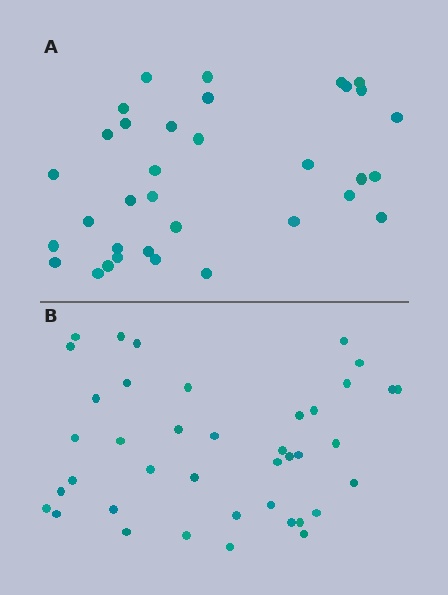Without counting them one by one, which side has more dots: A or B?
Region B (the bottom region) has more dots.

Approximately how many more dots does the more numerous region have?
Region B has about 6 more dots than region A.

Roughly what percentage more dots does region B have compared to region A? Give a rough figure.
About 20% more.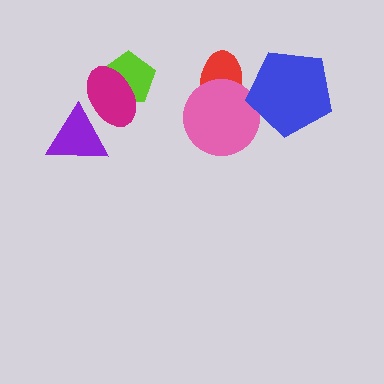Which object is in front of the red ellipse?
The pink circle is in front of the red ellipse.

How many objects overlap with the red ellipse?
1 object overlaps with the red ellipse.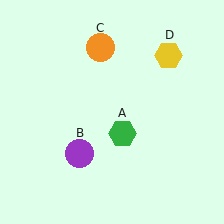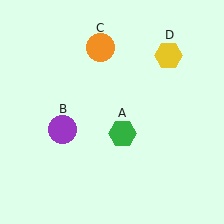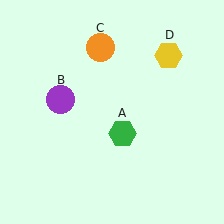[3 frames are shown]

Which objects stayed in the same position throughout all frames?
Green hexagon (object A) and orange circle (object C) and yellow hexagon (object D) remained stationary.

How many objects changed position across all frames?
1 object changed position: purple circle (object B).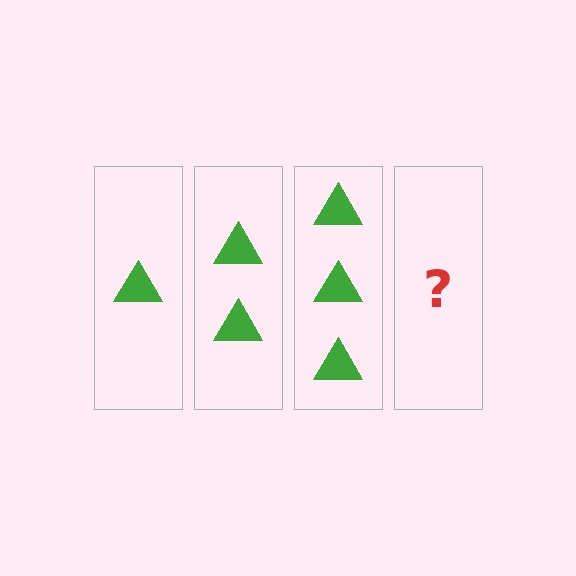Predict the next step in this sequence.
The next step is 4 triangles.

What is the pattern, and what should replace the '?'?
The pattern is that each step adds one more triangle. The '?' should be 4 triangles.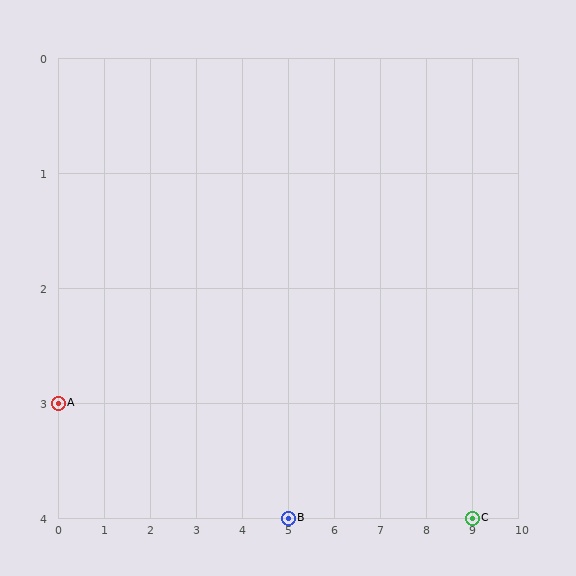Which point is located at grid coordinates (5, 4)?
Point B is at (5, 4).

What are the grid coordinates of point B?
Point B is at grid coordinates (5, 4).